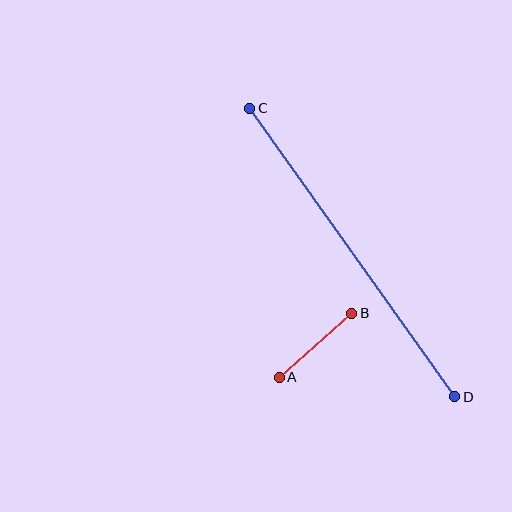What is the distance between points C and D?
The distance is approximately 354 pixels.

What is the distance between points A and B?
The distance is approximately 97 pixels.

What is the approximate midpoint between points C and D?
The midpoint is at approximately (352, 252) pixels.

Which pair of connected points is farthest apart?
Points C and D are farthest apart.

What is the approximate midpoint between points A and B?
The midpoint is at approximately (316, 345) pixels.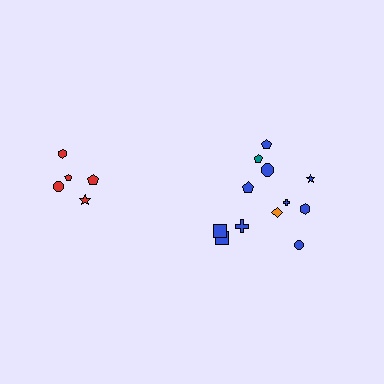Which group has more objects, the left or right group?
The right group.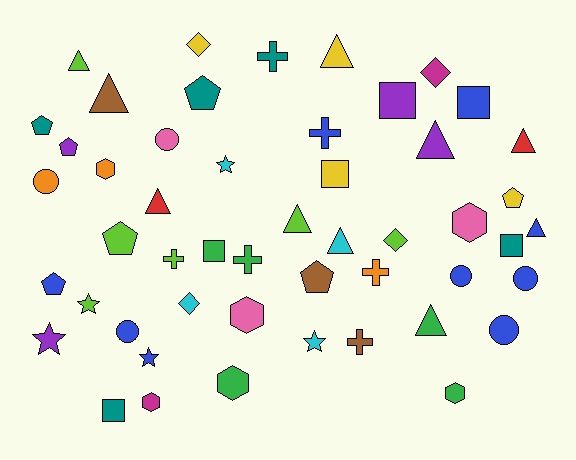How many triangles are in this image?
There are 10 triangles.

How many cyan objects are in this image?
There are 4 cyan objects.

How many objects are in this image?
There are 50 objects.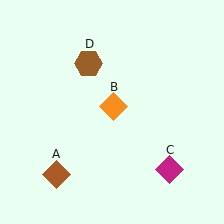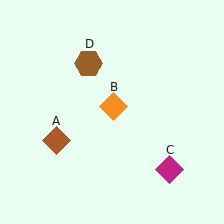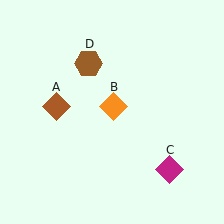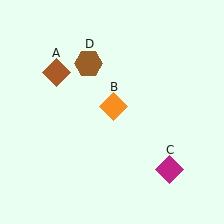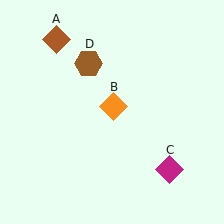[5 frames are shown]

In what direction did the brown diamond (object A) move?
The brown diamond (object A) moved up.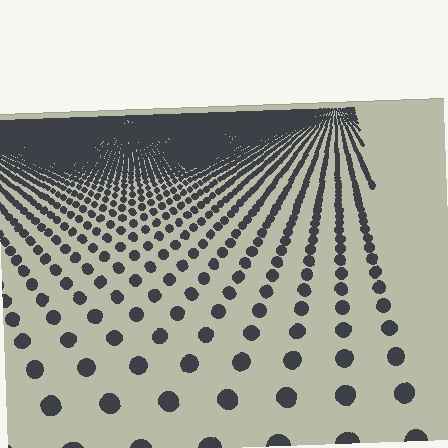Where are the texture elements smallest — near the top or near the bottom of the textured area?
Near the top.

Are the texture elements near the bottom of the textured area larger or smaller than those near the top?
Larger. Near the bottom, elements are closer to the viewer and appear at a bigger on-screen size.